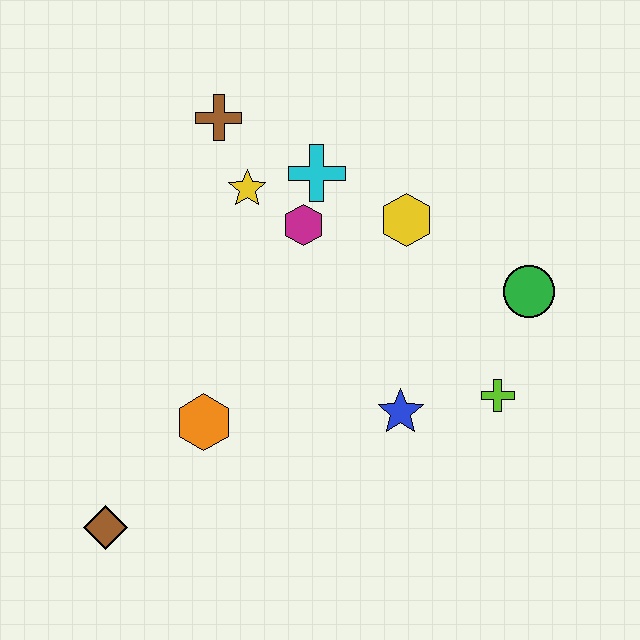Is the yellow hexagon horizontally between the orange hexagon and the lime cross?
Yes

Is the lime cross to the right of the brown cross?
Yes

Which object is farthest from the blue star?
The brown cross is farthest from the blue star.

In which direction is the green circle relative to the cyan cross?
The green circle is to the right of the cyan cross.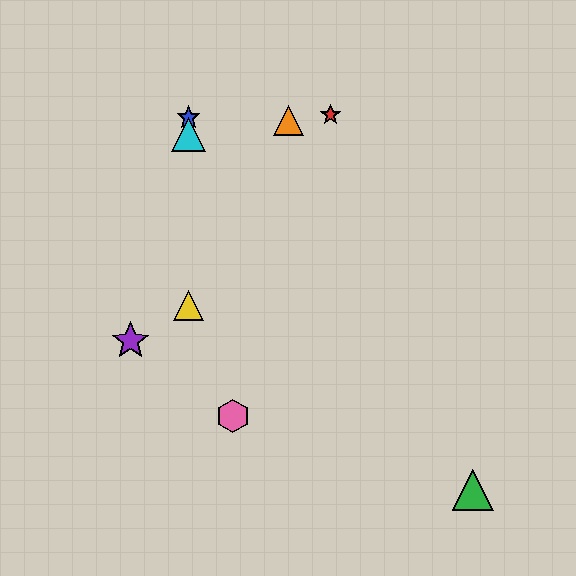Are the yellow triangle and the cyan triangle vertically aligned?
Yes, both are at x≈188.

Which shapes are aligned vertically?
The blue star, the yellow triangle, the cyan triangle are aligned vertically.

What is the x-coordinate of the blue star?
The blue star is at x≈188.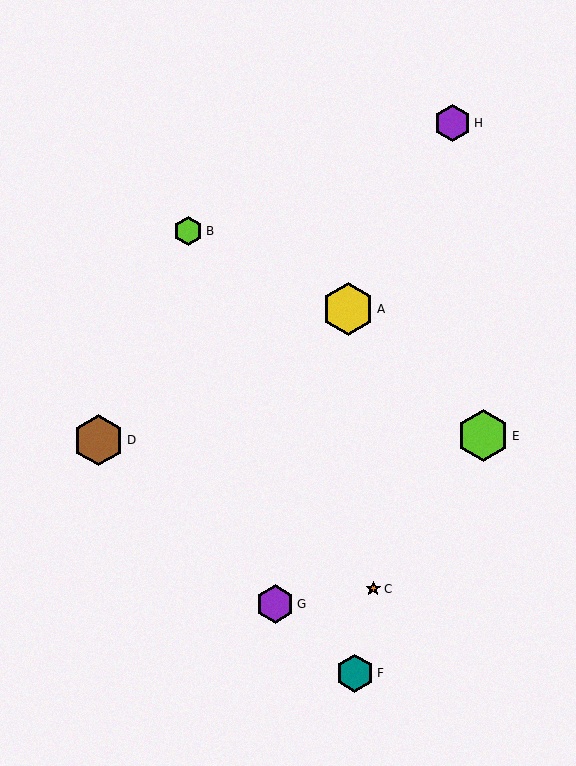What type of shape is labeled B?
Shape B is a lime hexagon.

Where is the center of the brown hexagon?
The center of the brown hexagon is at (98, 440).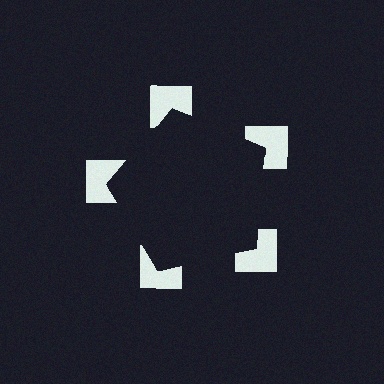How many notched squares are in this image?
There are 5 — one at each vertex of the illusory pentagon.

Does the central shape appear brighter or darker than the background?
It typically appears slightly darker than the background, even though no actual brightness change is drawn.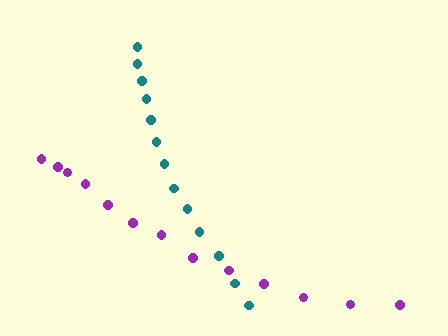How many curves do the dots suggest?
There are 2 distinct paths.